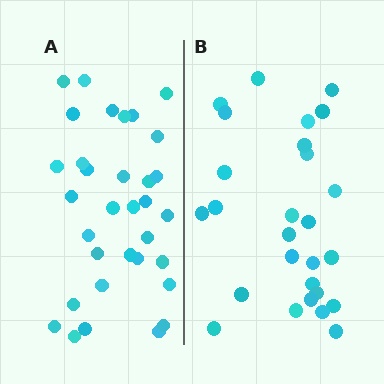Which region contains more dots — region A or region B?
Region A (the left region) has more dots.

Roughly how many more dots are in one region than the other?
Region A has about 6 more dots than region B.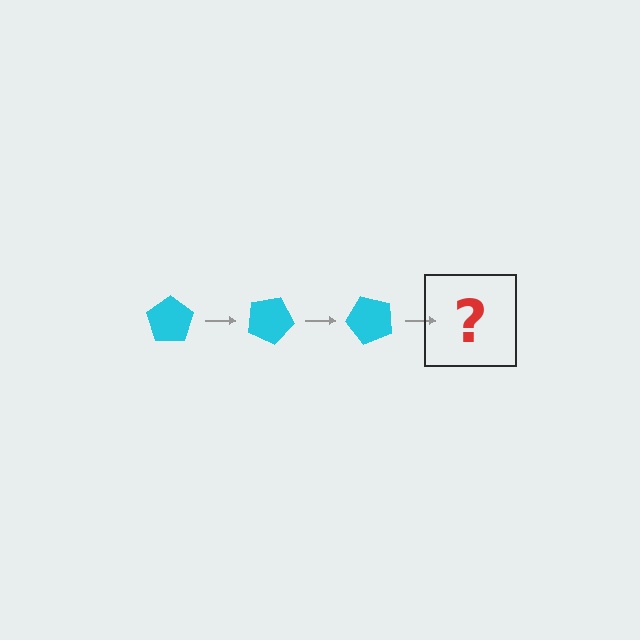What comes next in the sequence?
The next element should be a cyan pentagon rotated 75 degrees.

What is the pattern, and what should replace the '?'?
The pattern is that the pentagon rotates 25 degrees each step. The '?' should be a cyan pentagon rotated 75 degrees.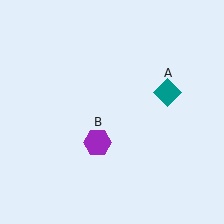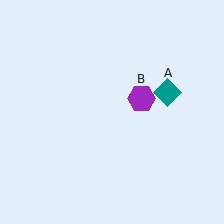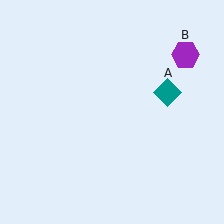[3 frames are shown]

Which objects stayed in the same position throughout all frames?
Teal diamond (object A) remained stationary.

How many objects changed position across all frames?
1 object changed position: purple hexagon (object B).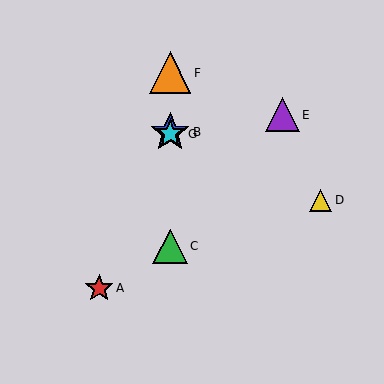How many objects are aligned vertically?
4 objects (B, C, F, G) are aligned vertically.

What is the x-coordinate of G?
Object G is at x≈170.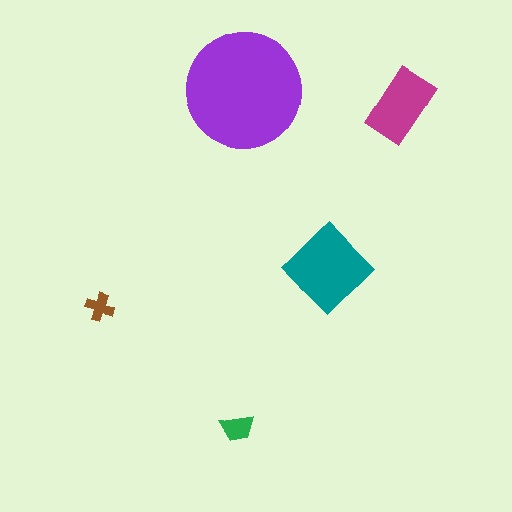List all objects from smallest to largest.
The brown cross, the green trapezoid, the magenta rectangle, the teal diamond, the purple circle.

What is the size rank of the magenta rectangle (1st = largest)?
3rd.